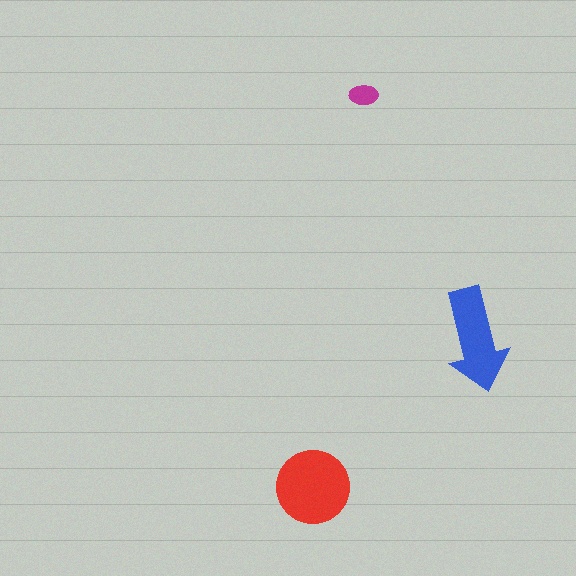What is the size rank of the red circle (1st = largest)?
1st.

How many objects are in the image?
There are 3 objects in the image.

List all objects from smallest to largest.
The magenta ellipse, the blue arrow, the red circle.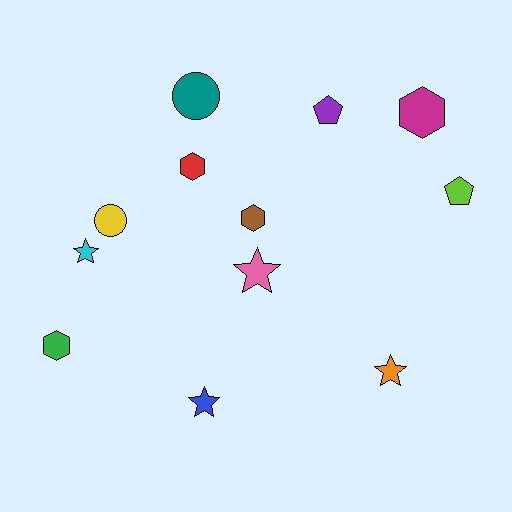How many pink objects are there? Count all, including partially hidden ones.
There is 1 pink object.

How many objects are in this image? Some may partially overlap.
There are 12 objects.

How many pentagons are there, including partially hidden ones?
There are 2 pentagons.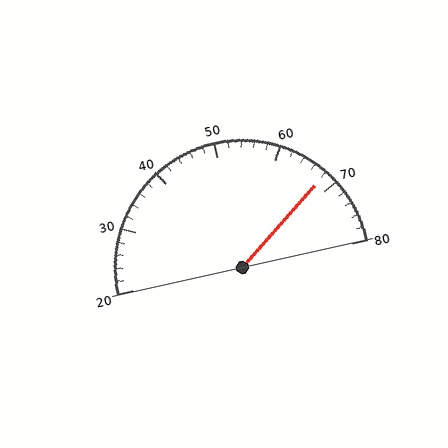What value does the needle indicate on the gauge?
The needle indicates approximately 68.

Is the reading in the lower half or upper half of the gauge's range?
The reading is in the upper half of the range (20 to 80).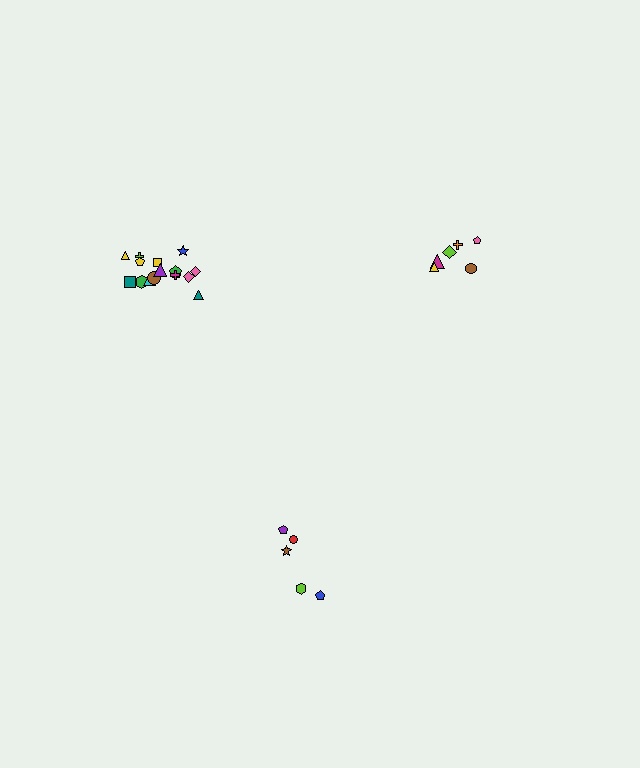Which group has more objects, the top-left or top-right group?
The top-left group.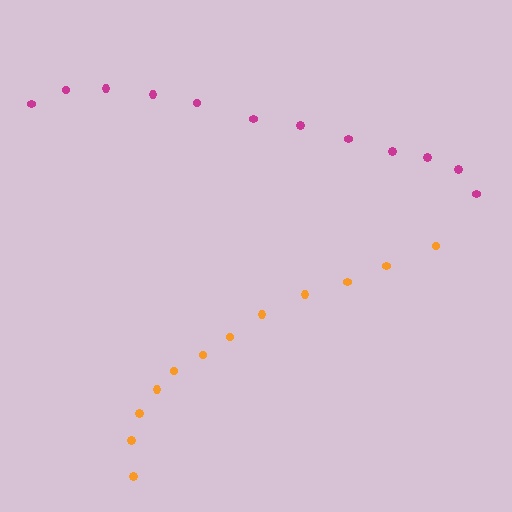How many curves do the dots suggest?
There are 2 distinct paths.